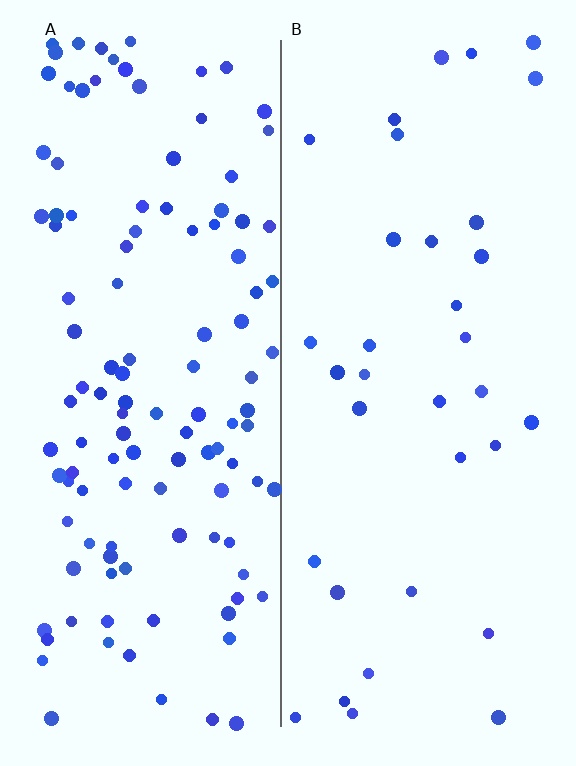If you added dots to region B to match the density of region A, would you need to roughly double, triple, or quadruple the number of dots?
Approximately triple.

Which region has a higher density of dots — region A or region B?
A (the left).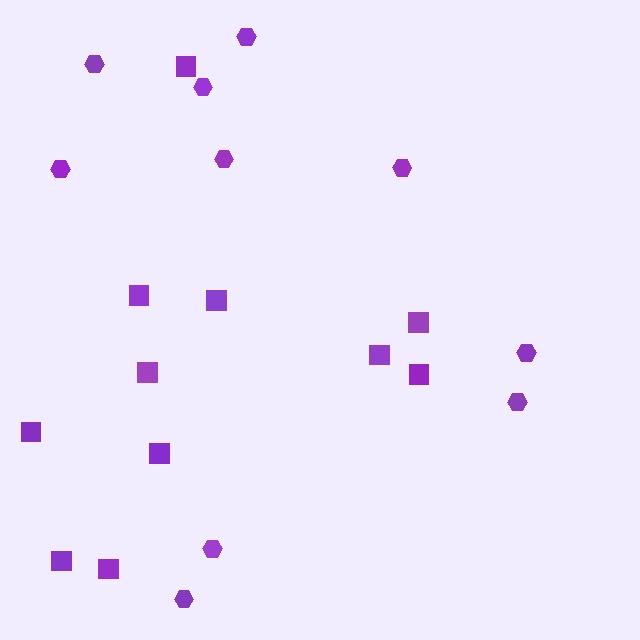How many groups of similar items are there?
There are 2 groups: one group of hexagons (10) and one group of squares (11).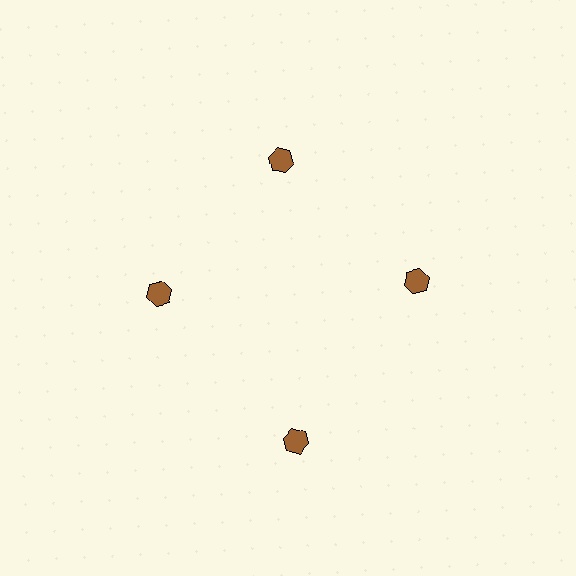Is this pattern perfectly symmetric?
No. The 4 brown hexagons are arranged in a ring, but one element near the 6 o'clock position is pushed outward from the center, breaking the 4-fold rotational symmetry.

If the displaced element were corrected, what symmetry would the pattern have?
It would have 4-fold rotational symmetry — the pattern would map onto itself every 90 degrees.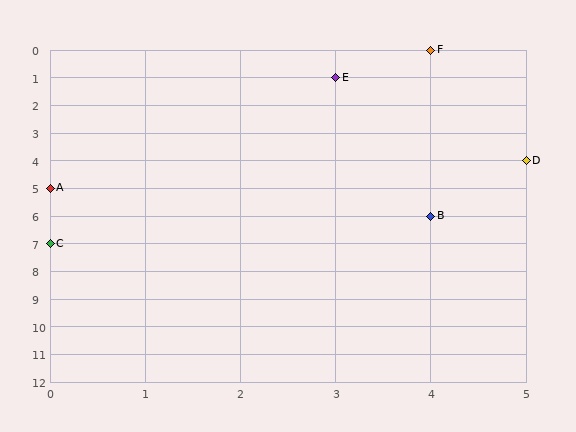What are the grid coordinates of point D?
Point D is at grid coordinates (5, 4).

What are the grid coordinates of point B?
Point B is at grid coordinates (4, 6).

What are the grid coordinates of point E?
Point E is at grid coordinates (3, 1).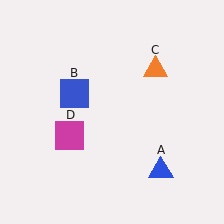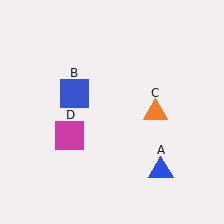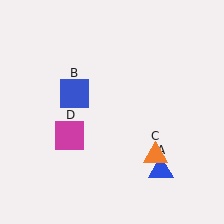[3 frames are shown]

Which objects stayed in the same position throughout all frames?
Blue triangle (object A) and blue square (object B) and magenta square (object D) remained stationary.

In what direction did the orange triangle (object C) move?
The orange triangle (object C) moved down.